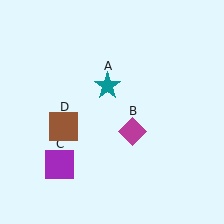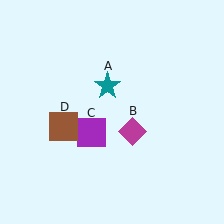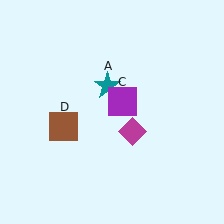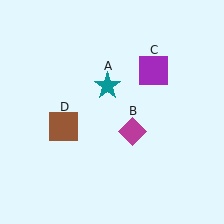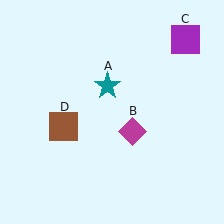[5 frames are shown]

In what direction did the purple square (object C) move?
The purple square (object C) moved up and to the right.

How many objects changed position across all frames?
1 object changed position: purple square (object C).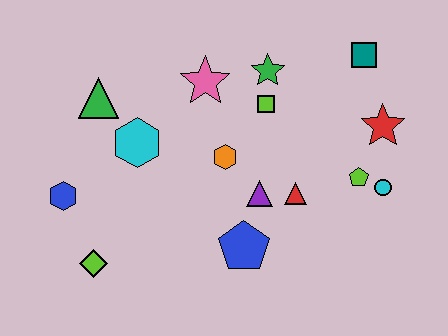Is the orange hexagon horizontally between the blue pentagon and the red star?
No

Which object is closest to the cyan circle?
The lime pentagon is closest to the cyan circle.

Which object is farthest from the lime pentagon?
The blue hexagon is farthest from the lime pentagon.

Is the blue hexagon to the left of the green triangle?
Yes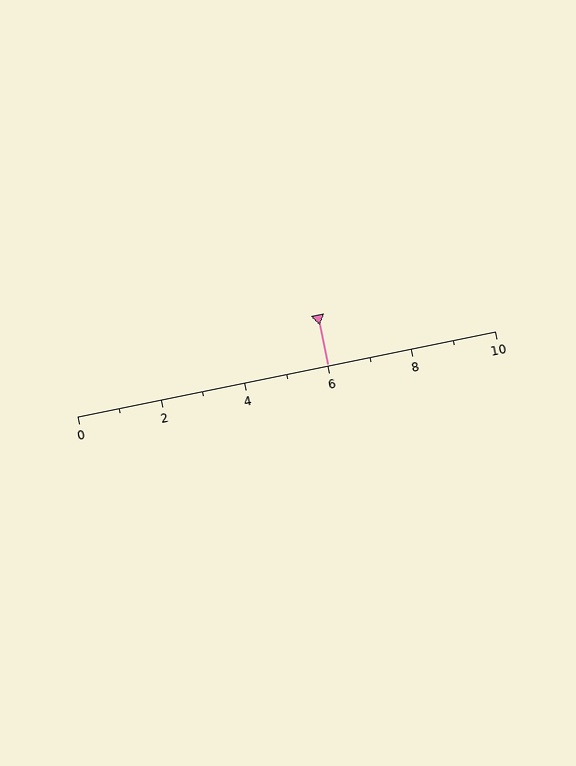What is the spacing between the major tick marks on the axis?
The major ticks are spaced 2 apart.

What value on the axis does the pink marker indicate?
The marker indicates approximately 6.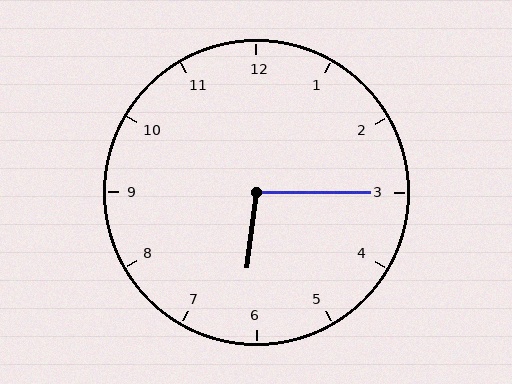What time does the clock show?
6:15.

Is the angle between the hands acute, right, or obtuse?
It is obtuse.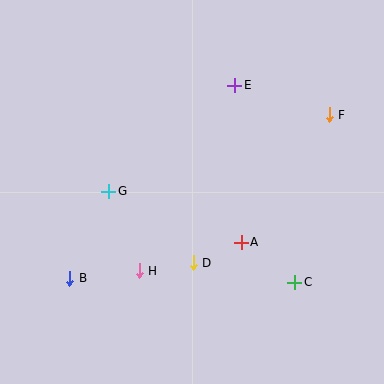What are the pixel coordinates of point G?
Point G is at (109, 191).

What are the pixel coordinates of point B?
Point B is at (70, 278).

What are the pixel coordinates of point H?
Point H is at (139, 271).